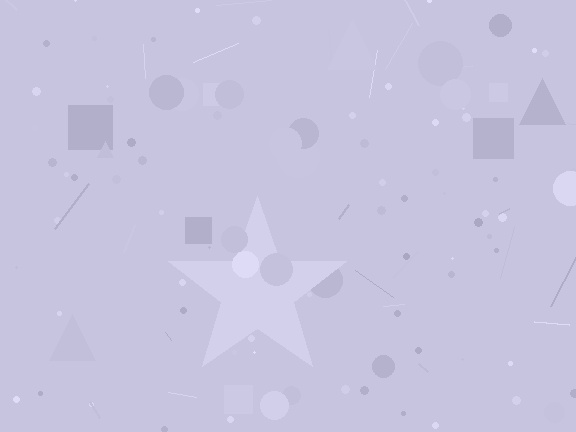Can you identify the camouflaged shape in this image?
The camouflaged shape is a star.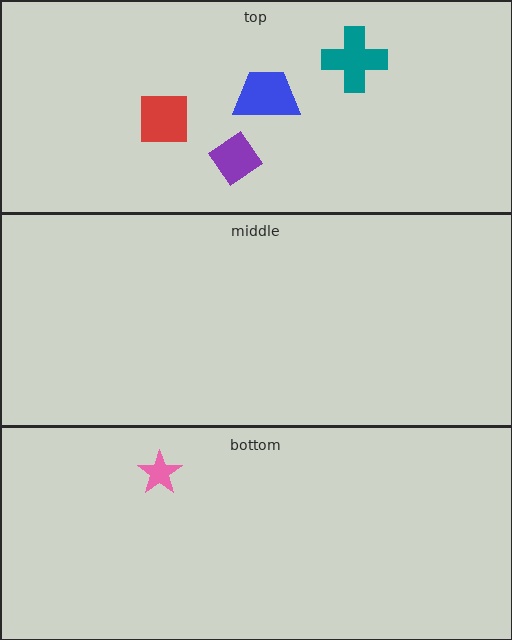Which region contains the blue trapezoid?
The top region.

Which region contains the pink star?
The bottom region.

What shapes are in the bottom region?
The pink star.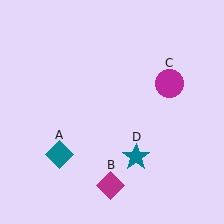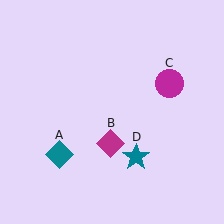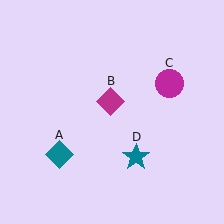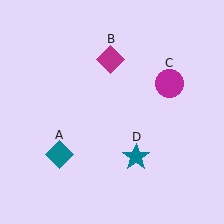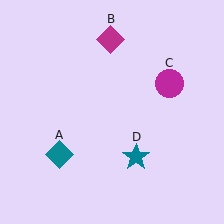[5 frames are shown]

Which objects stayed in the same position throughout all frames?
Teal diamond (object A) and magenta circle (object C) and teal star (object D) remained stationary.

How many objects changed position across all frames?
1 object changed position: magenta diamond (object B).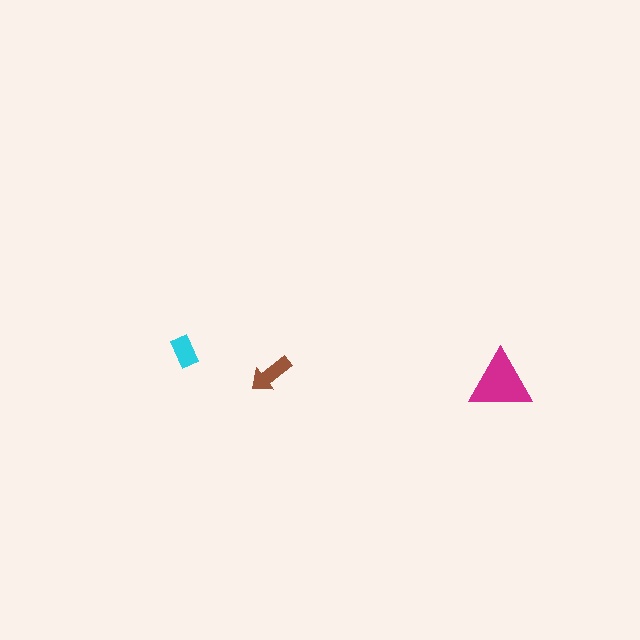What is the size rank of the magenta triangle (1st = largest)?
1st.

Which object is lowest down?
The magenta triangle is bottommost.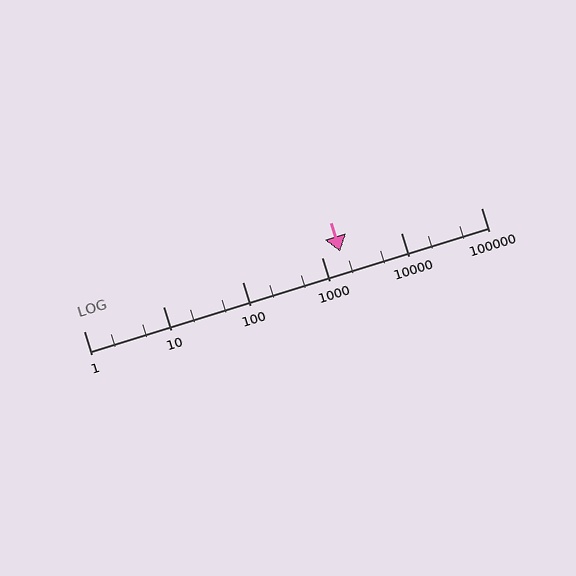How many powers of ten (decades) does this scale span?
The scale spans 5 decades, from 1 to 100000.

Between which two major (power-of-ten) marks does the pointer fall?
The pointer is between 1000 and 10000.